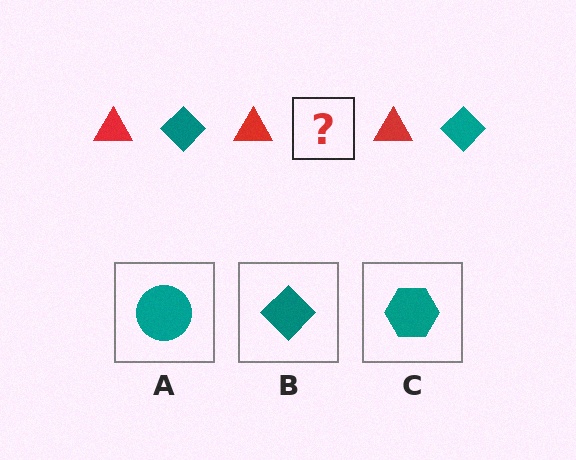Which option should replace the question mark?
Option B.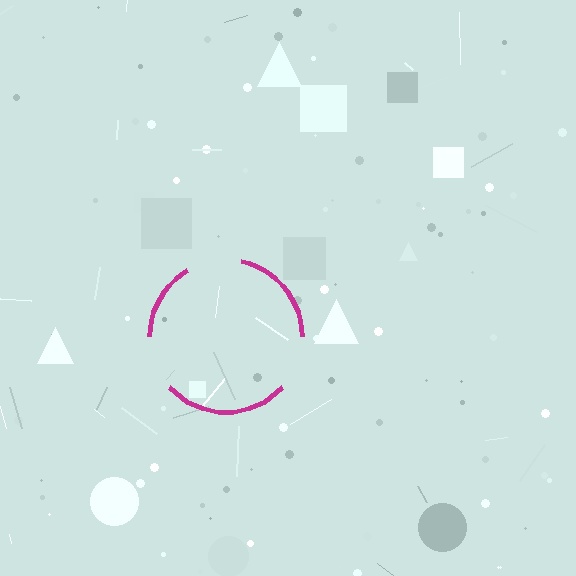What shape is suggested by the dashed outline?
The dashed outline suggests a circle.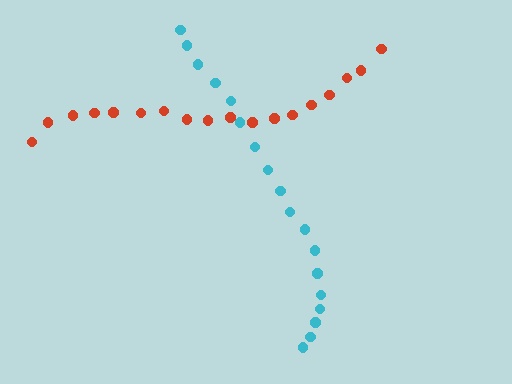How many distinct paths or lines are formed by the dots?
There are 2 distinct paths.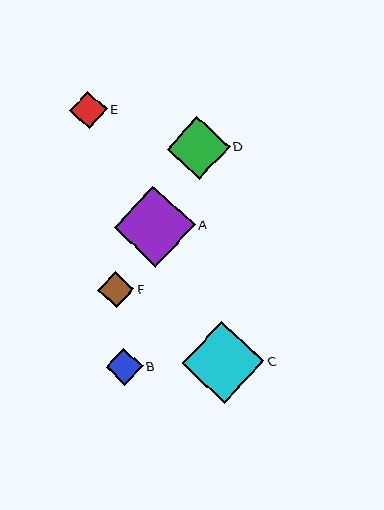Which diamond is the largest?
Diamond C is the largest with a size of approximately 82 pixels.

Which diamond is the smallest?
Diamond F is the smallest with a size of approximately 36 pixels.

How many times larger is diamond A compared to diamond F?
Diamond A is approximately 2.3 times the size of diamond F.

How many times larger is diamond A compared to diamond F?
Diamond A is approximately 2.3 times the size of diamond F.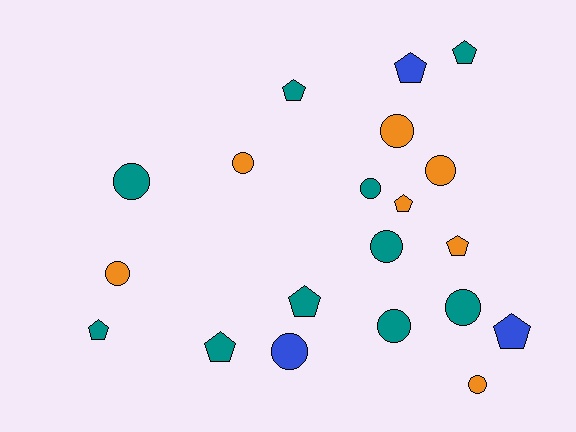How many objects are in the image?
There are 20 objects.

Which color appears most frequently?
Teal, with 10 objects.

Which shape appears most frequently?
Circle, with 11 objects.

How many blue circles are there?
There is 1 blue circle.